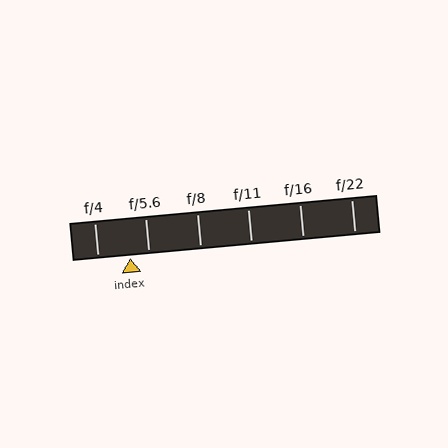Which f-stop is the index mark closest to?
The index mark is closest to f/5.6.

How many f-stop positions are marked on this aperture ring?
There are 6 f-stop positions marked.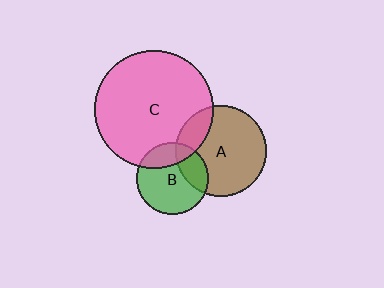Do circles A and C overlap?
Yes.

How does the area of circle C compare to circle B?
Approximately 2.8 times.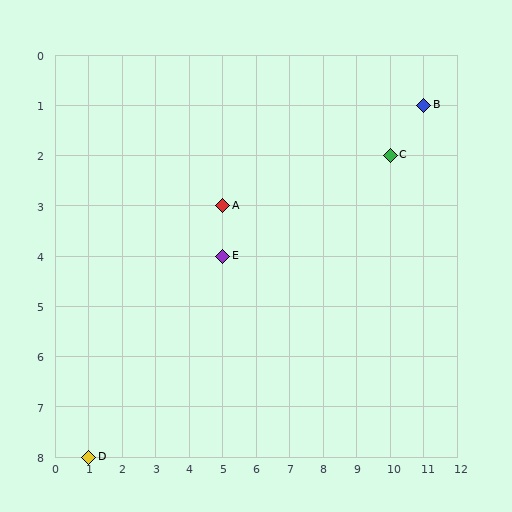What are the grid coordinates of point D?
Point D is at grid coordinates (1, 8).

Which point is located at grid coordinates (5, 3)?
Point A is at (5, 3).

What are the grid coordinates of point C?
Point C is at grid coordinates (10, 2).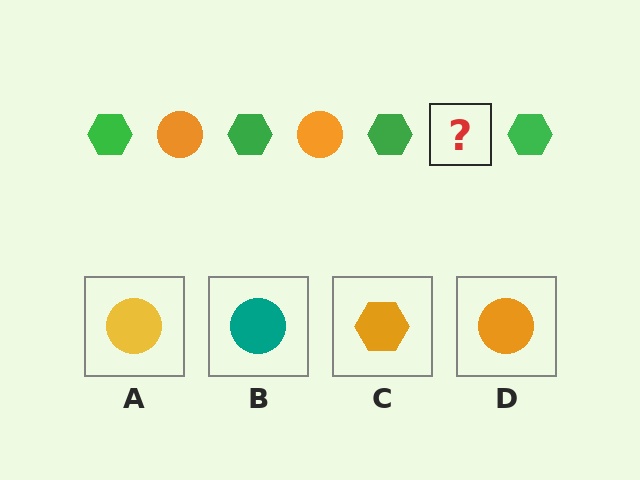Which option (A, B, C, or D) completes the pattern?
D.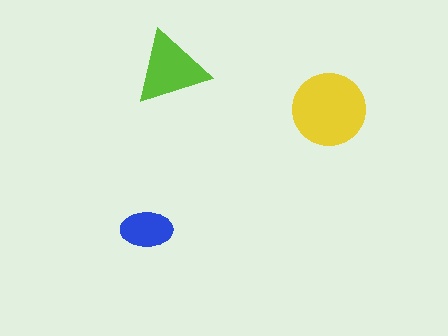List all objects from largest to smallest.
The yellow circle, the lime triangle, the blue ellipse.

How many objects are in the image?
There are 3 objects in the image.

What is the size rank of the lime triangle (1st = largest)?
2nd.